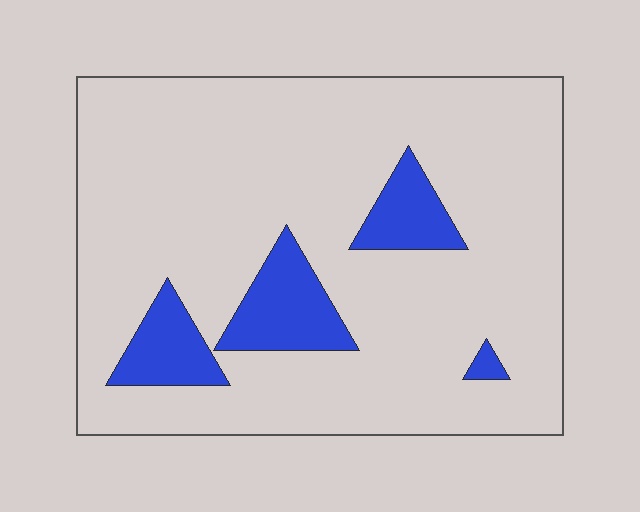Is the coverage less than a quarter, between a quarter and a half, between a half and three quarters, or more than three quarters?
Less than a quarter.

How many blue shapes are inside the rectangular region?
4.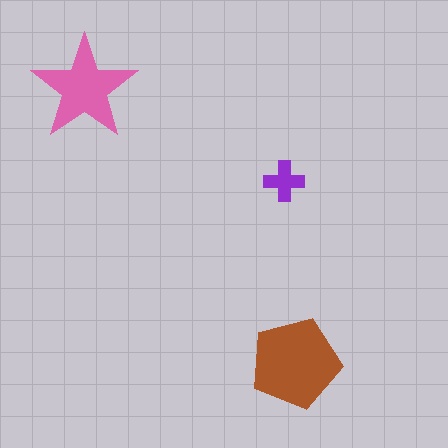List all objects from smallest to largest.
The purple cross, the pink star, the brown pentagon.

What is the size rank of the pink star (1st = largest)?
2nd.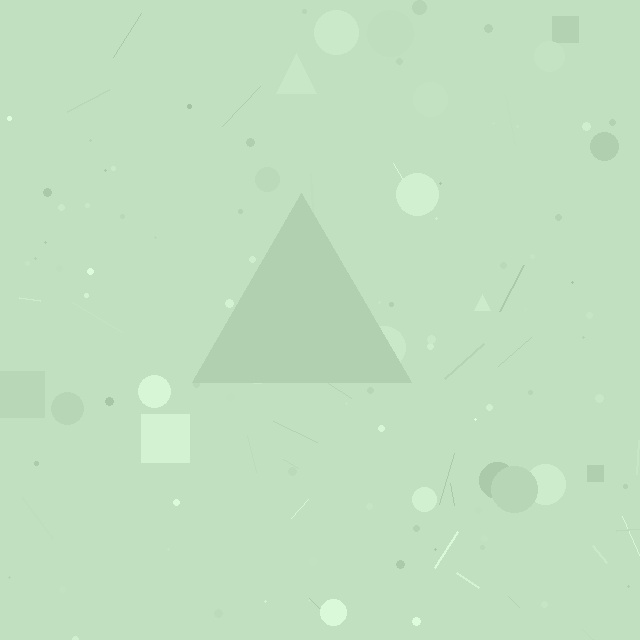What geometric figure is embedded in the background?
A triangle is embedded in the background.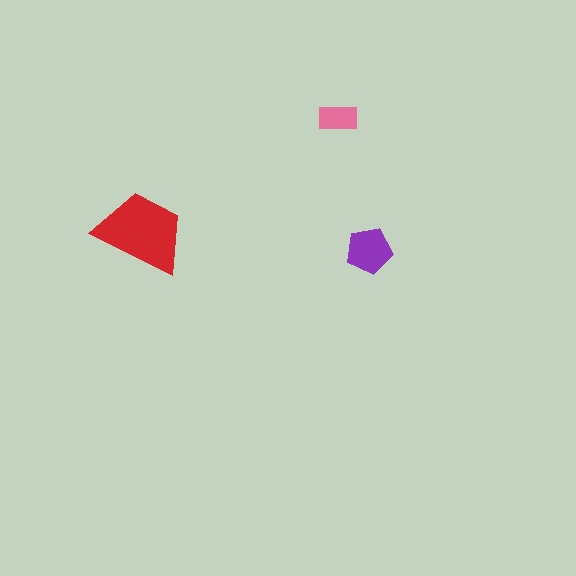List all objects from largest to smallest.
The red trapezoid, the purple pentagon, the pink rectangle.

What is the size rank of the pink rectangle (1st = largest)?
3rd.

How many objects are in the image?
There are 3 objects in the image.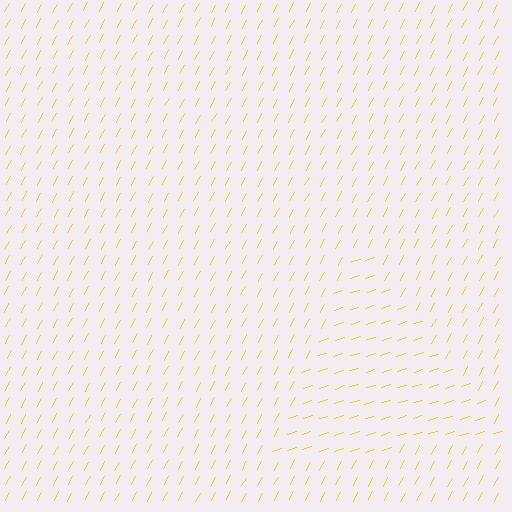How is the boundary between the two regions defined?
The boundary is defined purely by a change in line orientation (approximately 45 degrees difference). All lines are the same color and thickness.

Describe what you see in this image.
The image is filled with small yellow line segments. A triangle region in the image has lines oriented differently from the surrounding lines, creating a visible texture boundary.